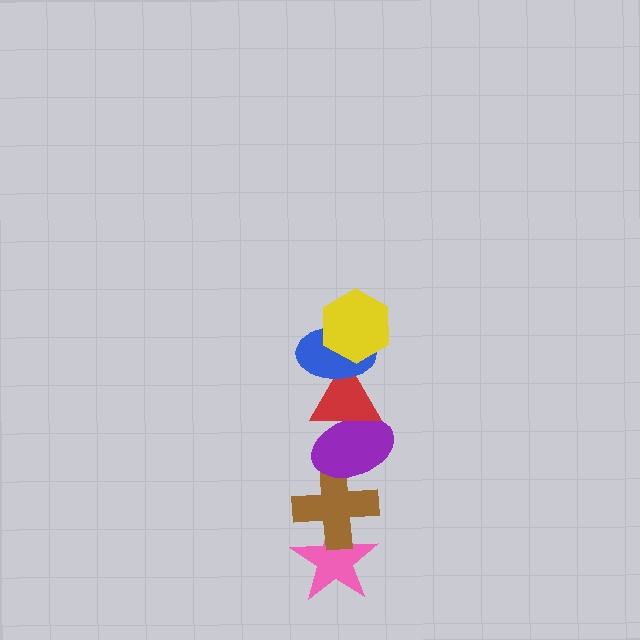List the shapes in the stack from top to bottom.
From top to bottom: the yellow hexagon, the blue ellipse, the red triangle, the purple ellipse, the brown cross, the pink star.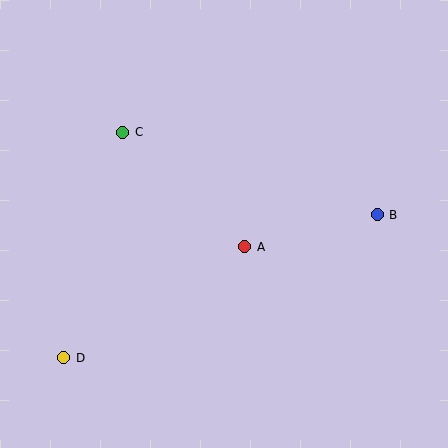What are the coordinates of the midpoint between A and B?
The midpoint between A and B is at (311, 231).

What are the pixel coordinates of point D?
Point D is at (64, 358).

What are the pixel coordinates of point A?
Point A is at (245, 247).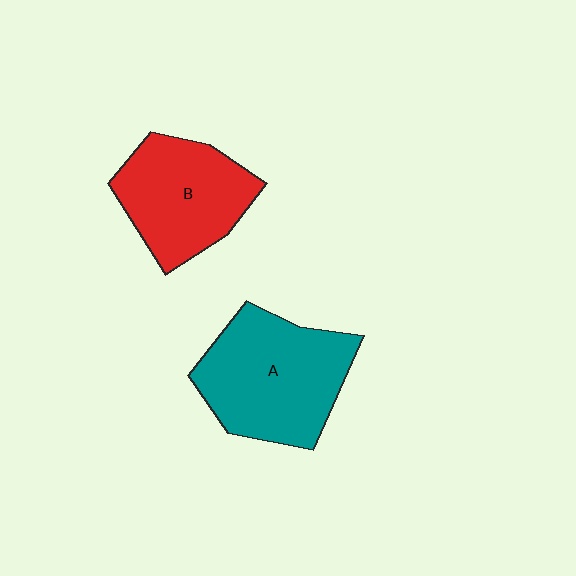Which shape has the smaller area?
Shape B (red).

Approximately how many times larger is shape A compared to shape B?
Approximately 1.2 times.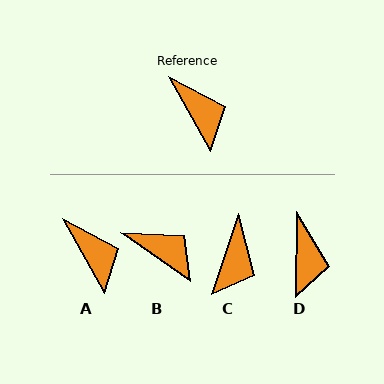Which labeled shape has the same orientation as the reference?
A.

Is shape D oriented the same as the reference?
No, it is off by about 31 degrees.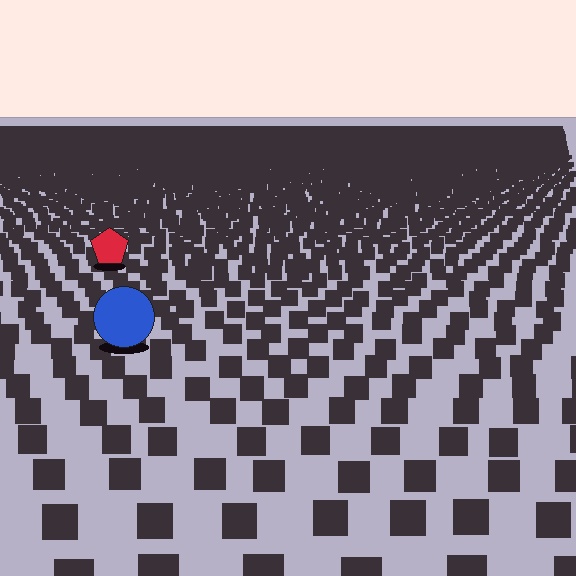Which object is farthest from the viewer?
The red pentagon is farthest from the viewer. It appears smaller and the ground texture around it is denser.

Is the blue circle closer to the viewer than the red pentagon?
Yes. The blue circle is closer — you can tell from the texture gradient: the ground texture is coarser near it.